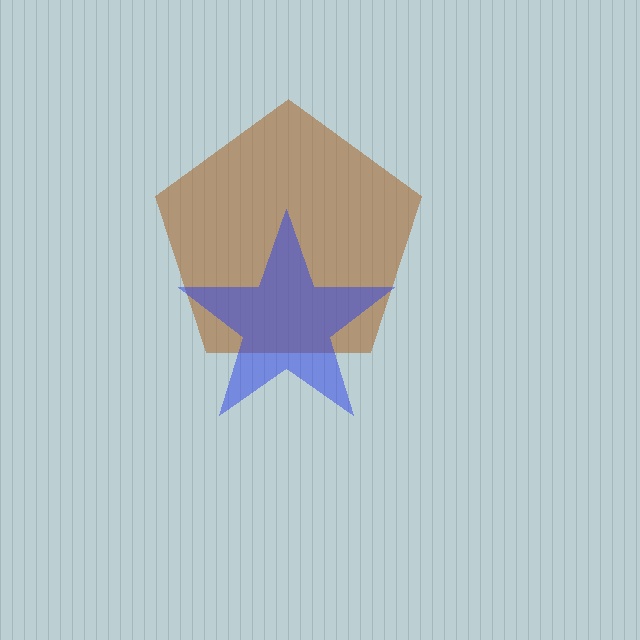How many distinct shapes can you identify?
There are 2 distinct shapes: a brown pentagon, a blue star.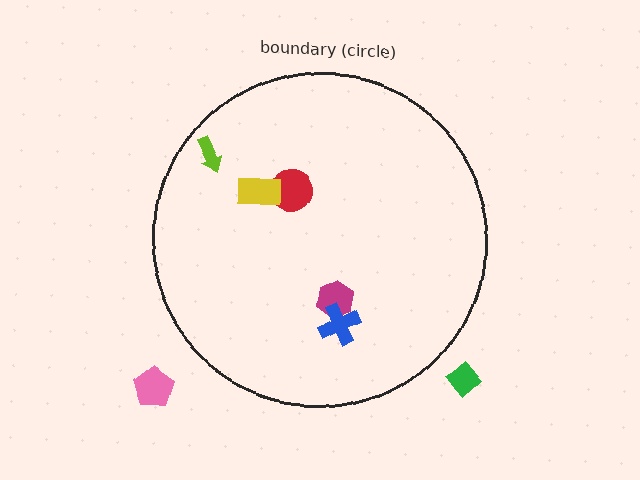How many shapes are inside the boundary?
5 inside, 2 outside.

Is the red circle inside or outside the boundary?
Inside.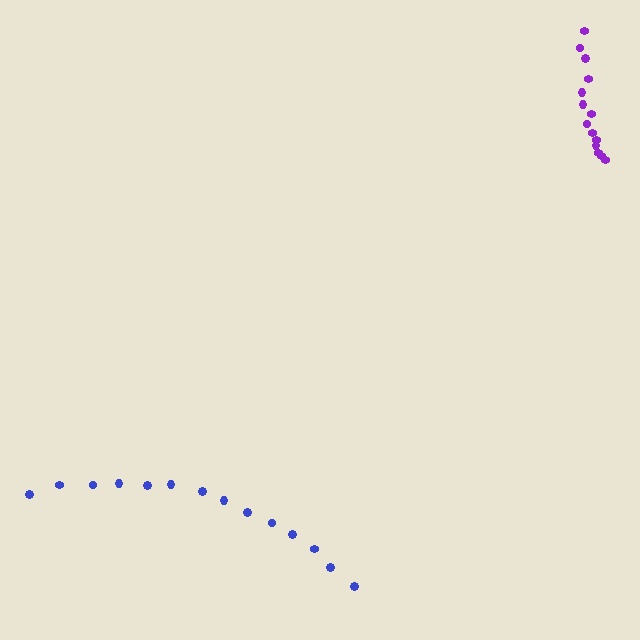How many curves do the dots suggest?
There are 2 distinct paths.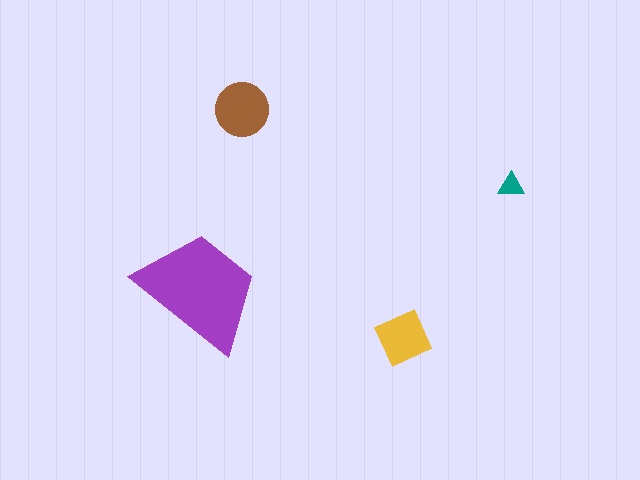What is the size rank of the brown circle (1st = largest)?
2nd.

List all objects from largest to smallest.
The purple trapezoid, the brown circle, the yellow square, the teal triangle.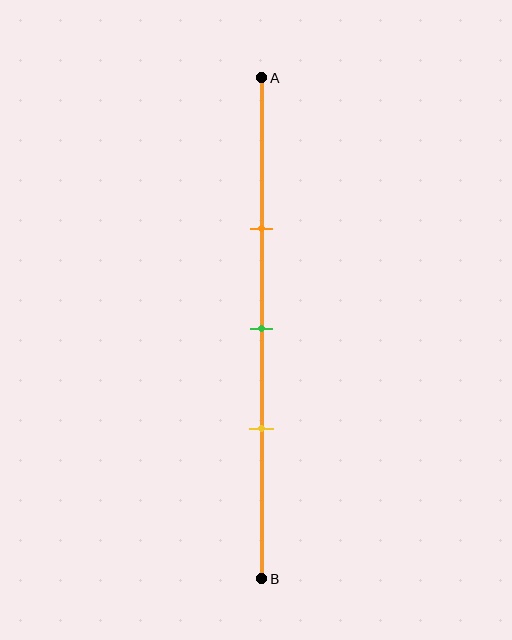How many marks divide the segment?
There are 3 marks dividing the segment.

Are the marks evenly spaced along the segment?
Yes, the marks are approximately evenly spaced.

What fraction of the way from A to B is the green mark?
The green mark is approximately 50% (0.5) of the way from A to B.